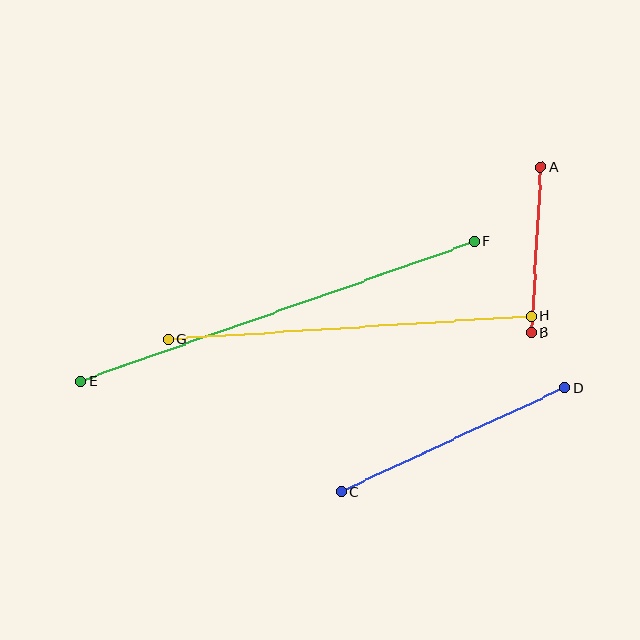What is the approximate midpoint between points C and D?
The midpoint is at approximately (453, 440) pixels.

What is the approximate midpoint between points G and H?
The midpoint is at approximately (350, 327) pixels.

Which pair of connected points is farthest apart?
Points E and F are farthest apart.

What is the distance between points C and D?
The distance is approximately 246 pixels.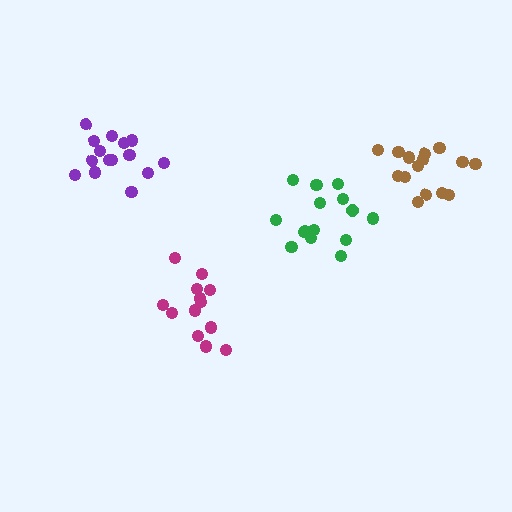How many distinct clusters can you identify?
There are 4 distinct clusters.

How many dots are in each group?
Group 1: 15 dots, Group 2: 13 dots, Group 3: 15 dots, Group 4: 15 dots (58 total).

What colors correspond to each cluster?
The clusters are colored: purple, magenta, green, brown.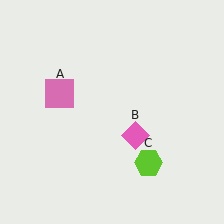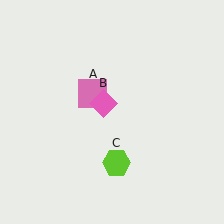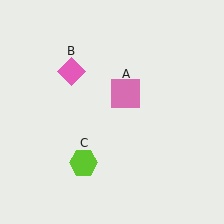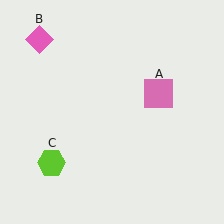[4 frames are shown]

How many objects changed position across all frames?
3 objects changed position: pink square (object A), pink diamond (object B), lime hexagon (object C).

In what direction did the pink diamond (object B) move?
The pink diamond (object B) moved up and to the left.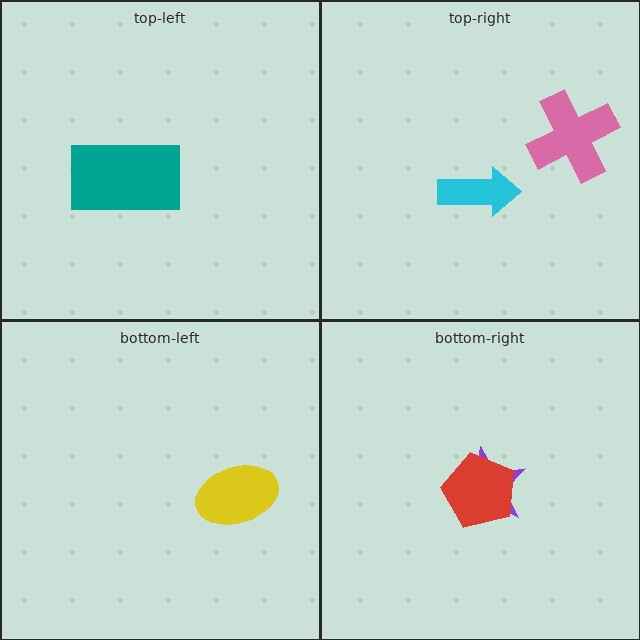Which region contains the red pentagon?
The bottom-right region.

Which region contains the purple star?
The bottom-right region.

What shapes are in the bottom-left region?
The yellow ellipse.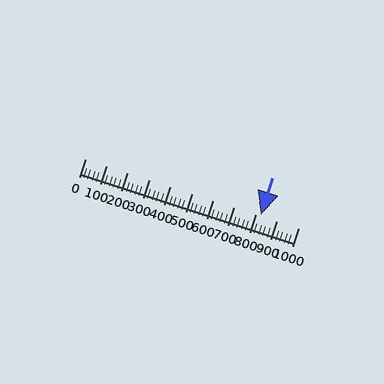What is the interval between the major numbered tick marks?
The major tick marks are spaced 100 units apart.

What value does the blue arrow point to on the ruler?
The blue arrow points to approximately 825.